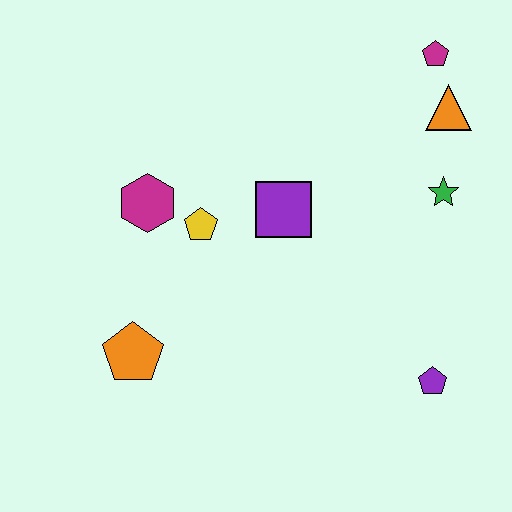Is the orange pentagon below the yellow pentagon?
Yes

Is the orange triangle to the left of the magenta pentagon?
No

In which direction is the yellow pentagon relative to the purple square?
The yellow pentagon is to the left of the purple square.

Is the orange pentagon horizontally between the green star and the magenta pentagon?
No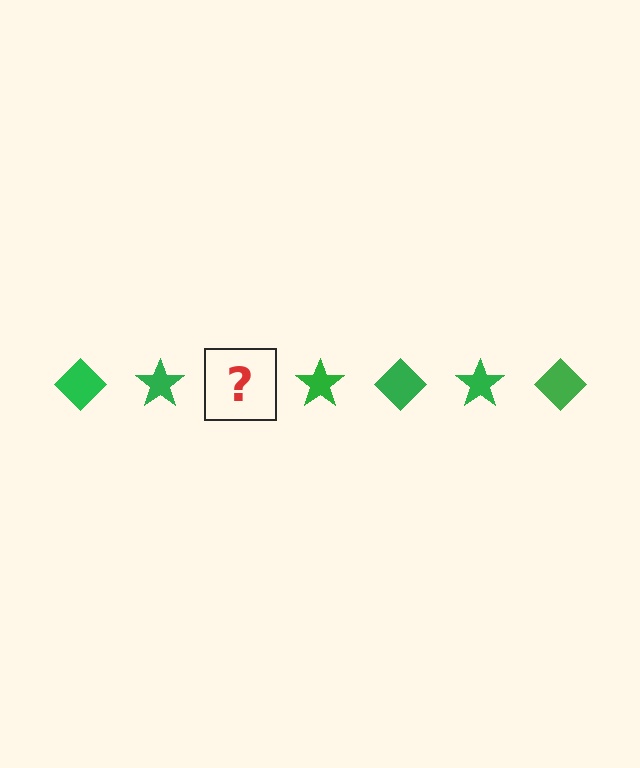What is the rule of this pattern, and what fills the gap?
The rule is that the pattern cycles through diamond, star shapes in green. The gap should be filled with a green diamond.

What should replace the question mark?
The question mark should be replaced with a green diamond.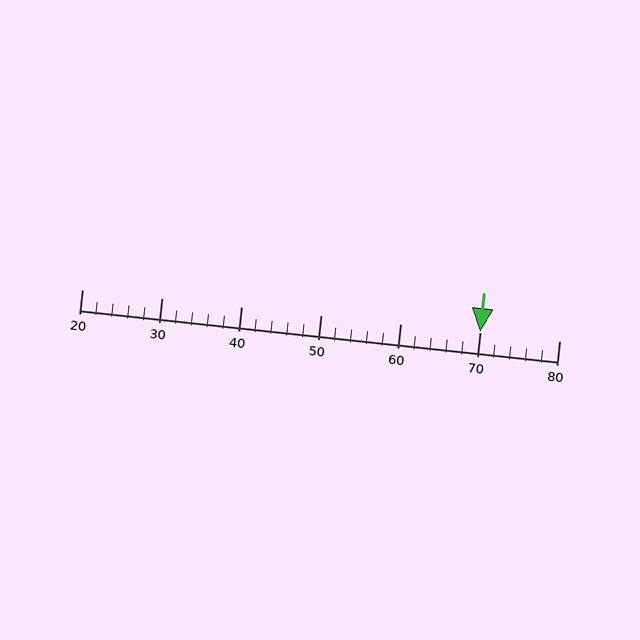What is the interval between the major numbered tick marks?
The major tick marks are spaced 10 units apart.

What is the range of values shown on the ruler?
The ruler shows values from 20 to 80.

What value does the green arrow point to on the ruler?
The green arrow points to approximately 70.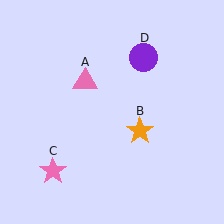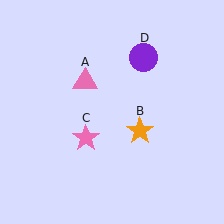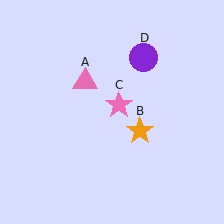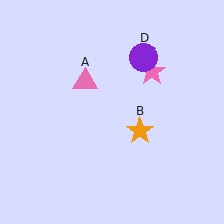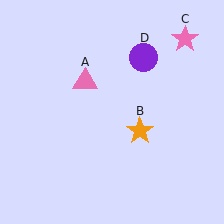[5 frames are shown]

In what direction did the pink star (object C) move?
The pink star (object C) moved up and to the right.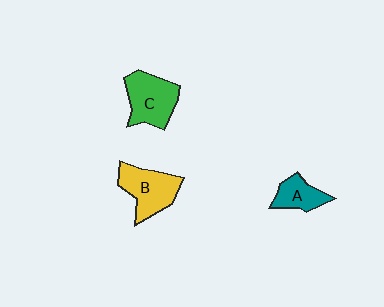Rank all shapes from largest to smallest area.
From largest to smallest: C (green), B (yellow), A (teal).